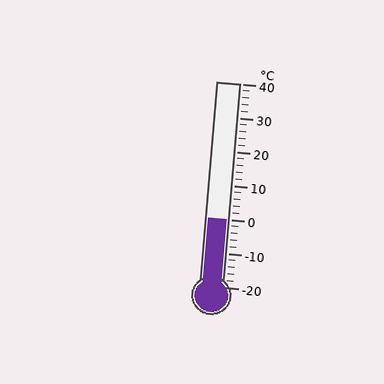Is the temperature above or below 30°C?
The temperature is below 30°C.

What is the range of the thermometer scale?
The thermometer scale ranges from -20°C to 40°C.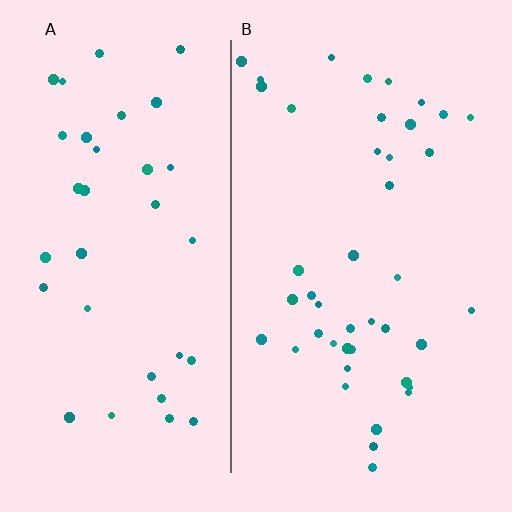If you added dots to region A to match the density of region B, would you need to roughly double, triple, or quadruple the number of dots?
Approximately double.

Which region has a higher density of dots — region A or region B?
B (the right).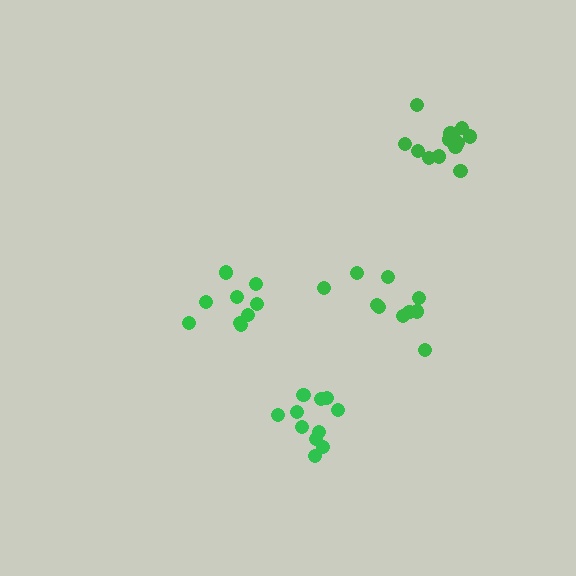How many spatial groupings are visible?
There are 4 spatial groupings.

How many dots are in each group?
Group 1: 9 dots, Group 2: 13 dots, Group 3: 11 dots, Group 4: 10 dots (43 total).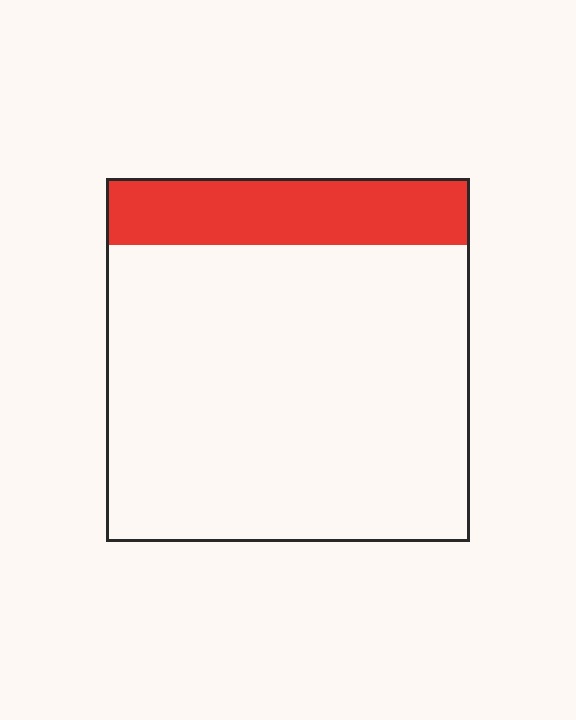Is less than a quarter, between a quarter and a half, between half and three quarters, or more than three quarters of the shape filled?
Less than a quarter.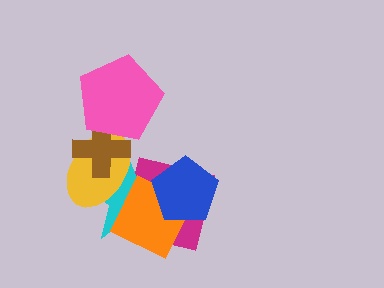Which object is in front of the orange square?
The blue pentagon is in front of the orange square.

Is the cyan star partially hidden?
Yes, it is partially covered by another shape.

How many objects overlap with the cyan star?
5 objects overlap with the cyan star.